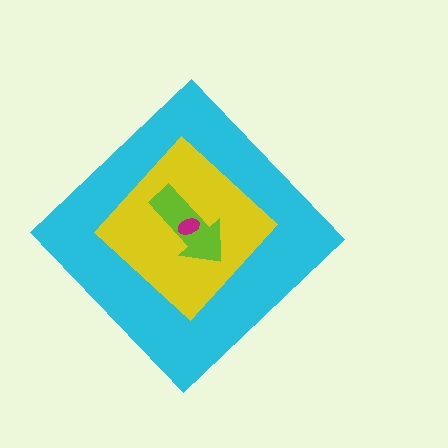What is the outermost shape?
The cyan diamond.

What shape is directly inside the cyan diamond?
The yellow diamond.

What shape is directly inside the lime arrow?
The magenta ellipse.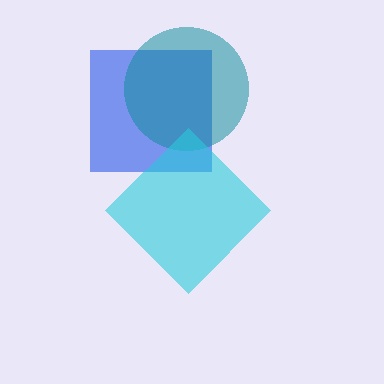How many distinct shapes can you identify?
There are 3 distinct shapes: a blue square, a teal circle, a cyan diamond.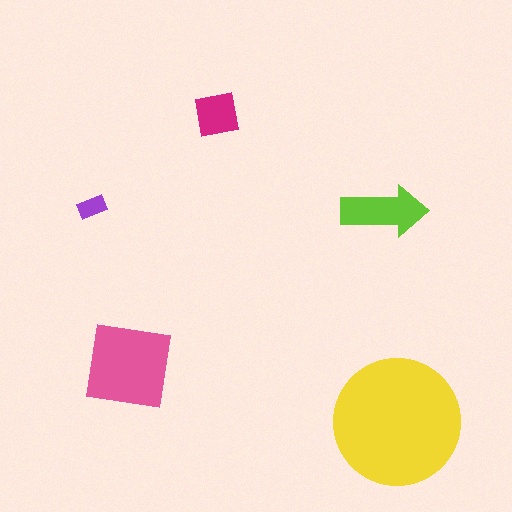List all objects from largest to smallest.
The yellow circle, the pink square, the lime arrow, the magenta square, the purple rectangle.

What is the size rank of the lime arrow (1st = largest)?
3rd.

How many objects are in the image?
There are 5 objects in the image.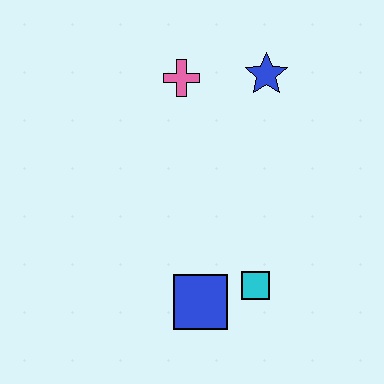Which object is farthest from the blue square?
The blue star is farthest from the blue square.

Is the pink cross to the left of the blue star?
Yes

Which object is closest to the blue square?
The cyan square is closest to the blue square.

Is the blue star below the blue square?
No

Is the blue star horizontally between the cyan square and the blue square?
No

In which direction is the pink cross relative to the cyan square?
The pink cross is above the cyan square.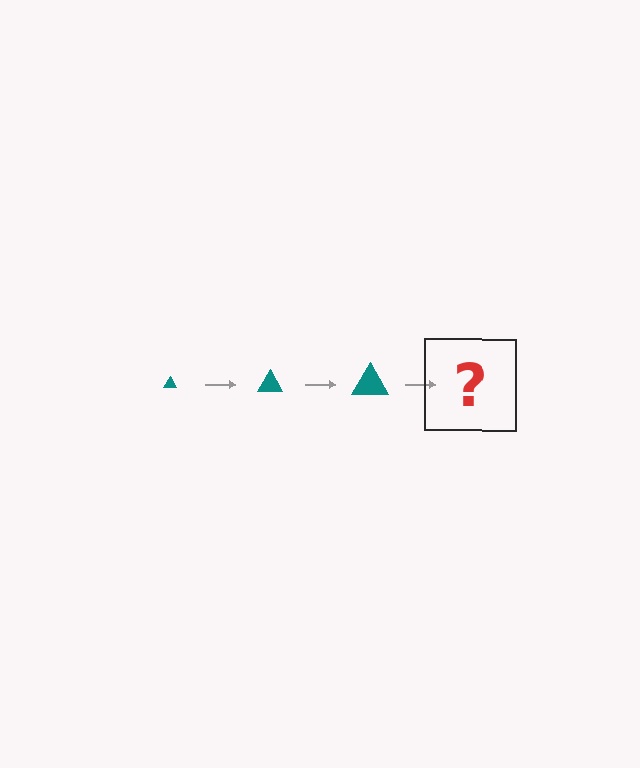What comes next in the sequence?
The next element should be a teal triangle, larger than the previous one.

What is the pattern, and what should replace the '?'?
The pattern is that the triangle gets progressively larger each step. The '?' should be a teal triangle, larger than the previous one.